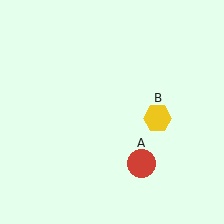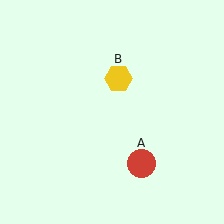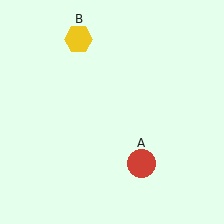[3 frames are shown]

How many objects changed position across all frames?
1 object changed position: yellow hexagon (object B).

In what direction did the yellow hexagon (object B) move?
The yellow hexagon (object B) moved up and to the left.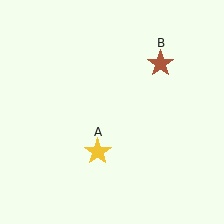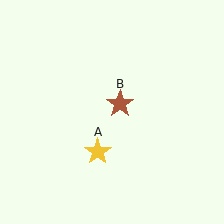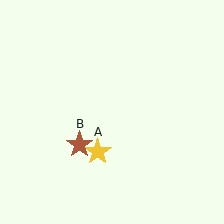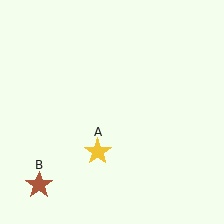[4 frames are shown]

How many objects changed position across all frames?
1 object changed position: brown star (object B).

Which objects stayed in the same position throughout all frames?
Yellow star (object A) remained stationary.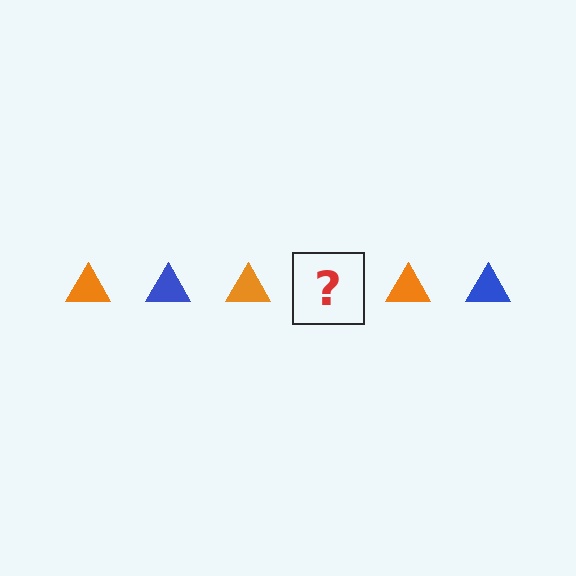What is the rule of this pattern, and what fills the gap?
The rule is that the pattern cycles through orange, blue triangles. The gap should be filled with a blue triangle.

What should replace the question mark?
The question mark should be replaced with a blue triangle.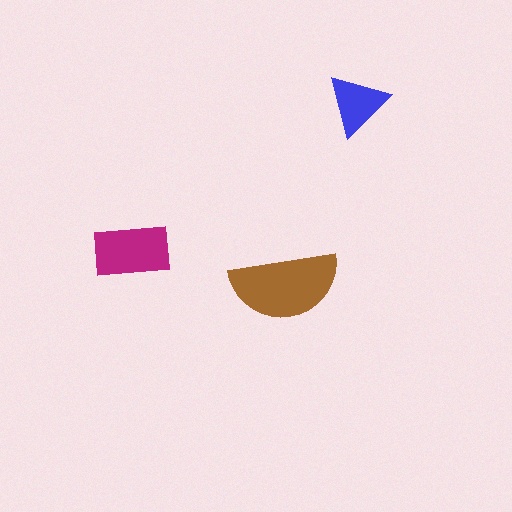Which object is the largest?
The brown semicircle.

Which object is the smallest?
The blue triangle.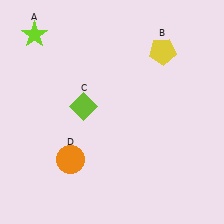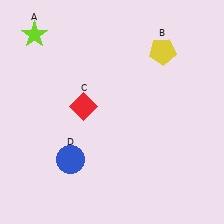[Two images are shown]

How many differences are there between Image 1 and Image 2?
There are 2 differences between the two images.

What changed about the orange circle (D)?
In Image 1, D is orange. In Image 2, it changed to blue.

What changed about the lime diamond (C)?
In Image 1, C is lime. In Image 2, it changed to red.